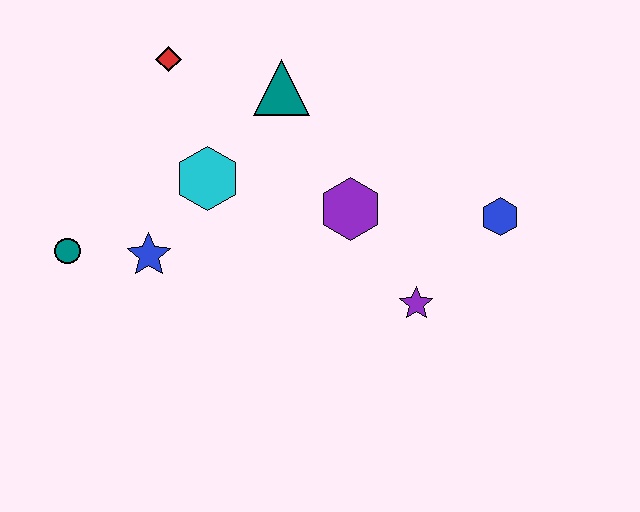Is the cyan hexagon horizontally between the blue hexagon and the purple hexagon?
No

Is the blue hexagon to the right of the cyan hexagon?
Yes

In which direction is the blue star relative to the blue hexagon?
The blue star is to the left of the blue hexagon.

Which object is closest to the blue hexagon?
The purple star is closest to the blue hexagon.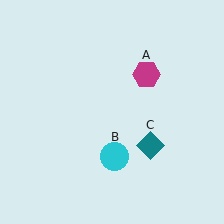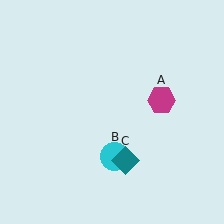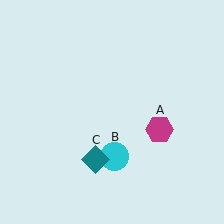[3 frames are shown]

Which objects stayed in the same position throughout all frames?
Cyan circle (object B) remained stationary.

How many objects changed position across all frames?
2 objects changed position: magenta hexagon (object A), teal diamond (object C).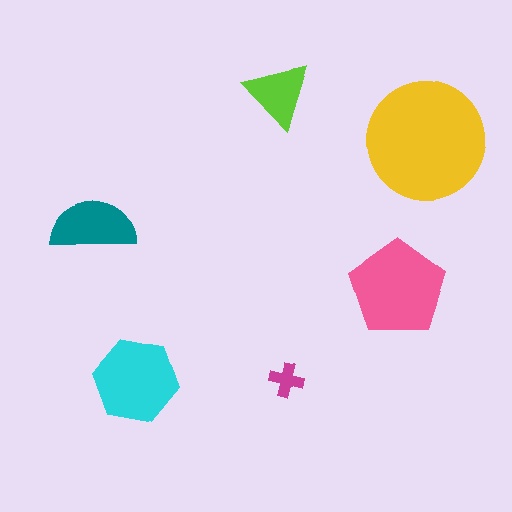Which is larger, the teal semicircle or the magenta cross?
The teal semicircle.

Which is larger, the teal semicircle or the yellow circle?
The yellow circle.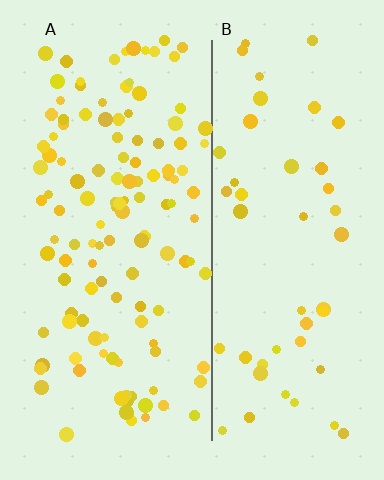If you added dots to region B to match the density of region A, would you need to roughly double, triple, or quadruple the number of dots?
Approximately triple.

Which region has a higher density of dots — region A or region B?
A (the left).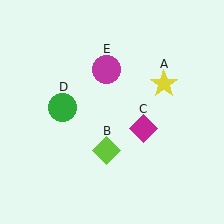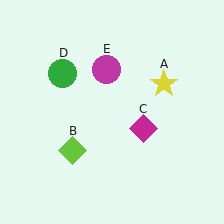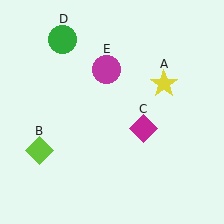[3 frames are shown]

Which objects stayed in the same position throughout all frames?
Yellow star (object A) and magenta diamond (object C) and magenta circle (object E) remained stationary.